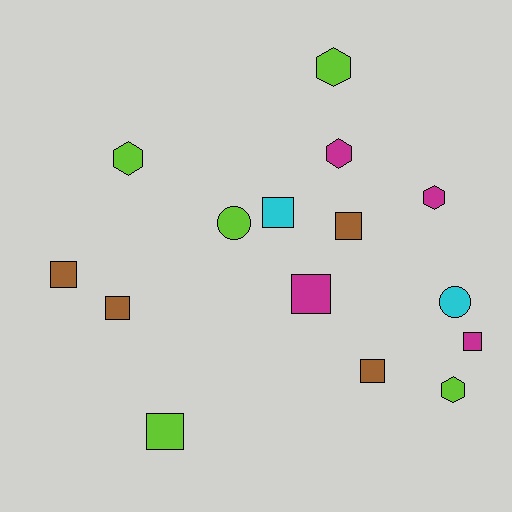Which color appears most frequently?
Lime, with 5 objects.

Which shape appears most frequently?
Square, with 8 objects.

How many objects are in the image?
There are 15 objects.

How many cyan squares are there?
There is 1 cyan square.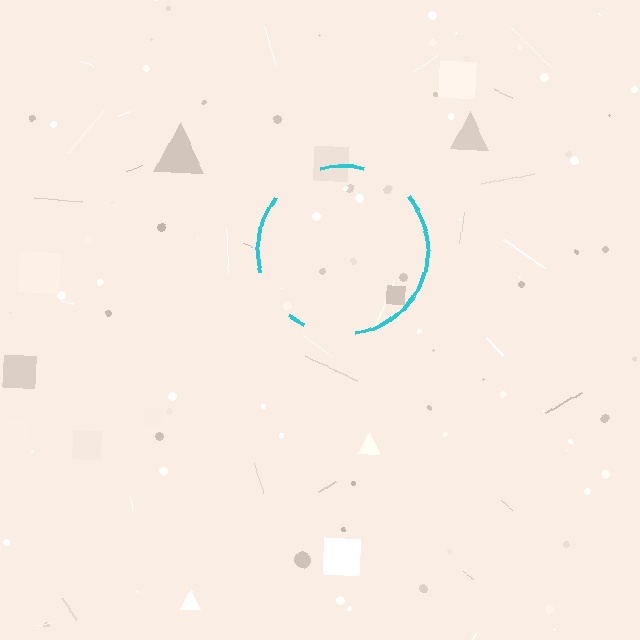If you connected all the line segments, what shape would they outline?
They would outline a circle.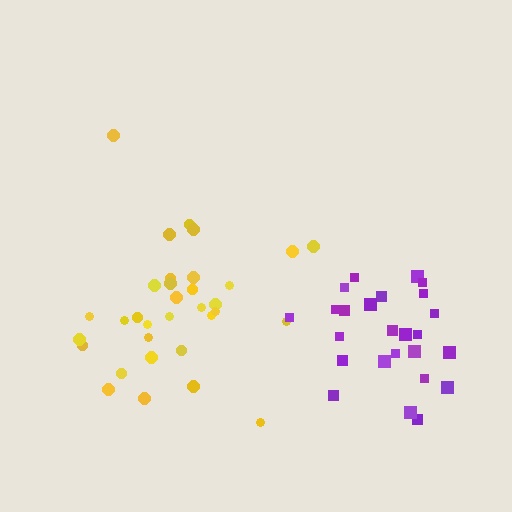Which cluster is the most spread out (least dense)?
Yellow.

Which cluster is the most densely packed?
Purple.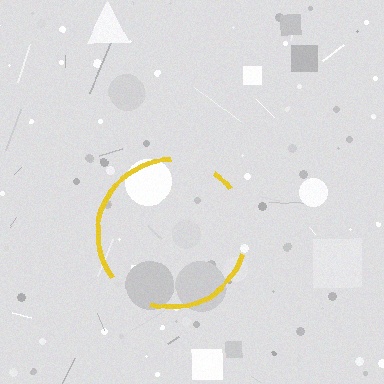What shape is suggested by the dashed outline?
The dashed outline suggests a circle.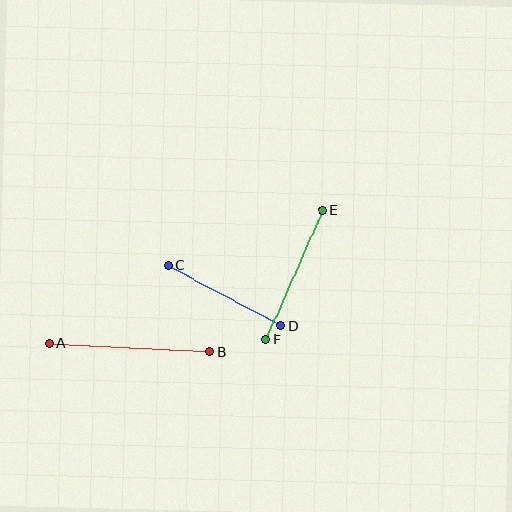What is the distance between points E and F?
The distance is approximately 141 pixels.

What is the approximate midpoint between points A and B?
The midpoint is at approximately (129, 347) pixels.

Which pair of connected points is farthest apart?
Points A and B are farthest apart.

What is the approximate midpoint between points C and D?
The midpoint is at approximately (224, 295) pixels.